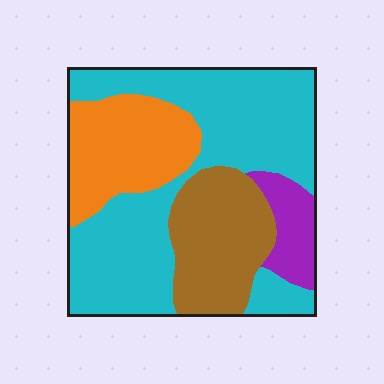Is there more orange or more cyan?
Cyan.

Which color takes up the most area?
Cyan, at roughly 50%.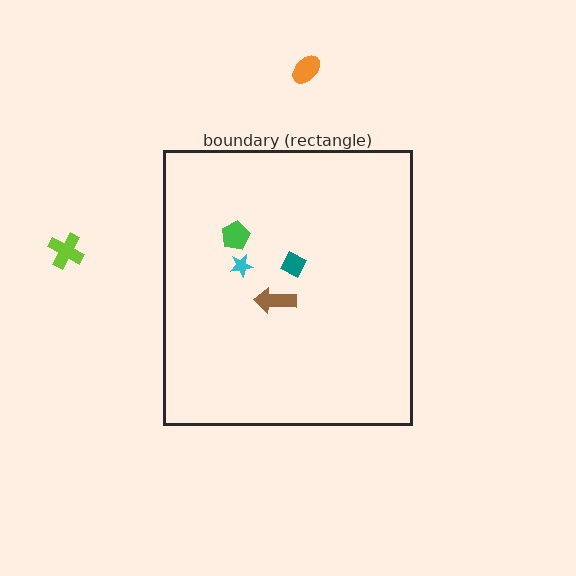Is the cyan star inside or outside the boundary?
Inside.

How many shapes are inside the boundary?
4 inside, 2 outside.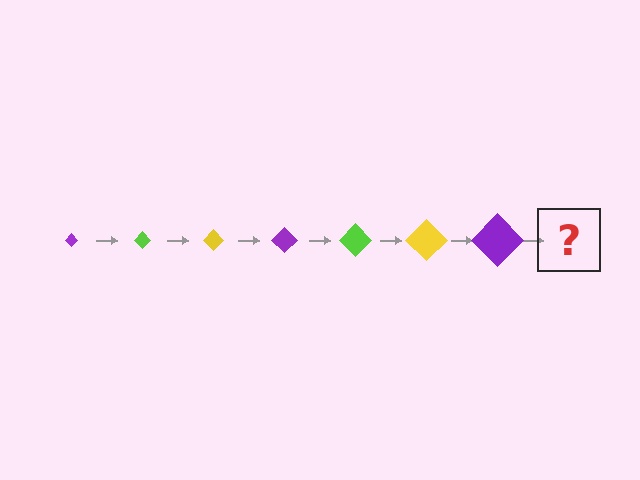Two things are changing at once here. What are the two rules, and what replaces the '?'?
The two rules are that the diamond grows larger each step and the color cycles through purple, lime, and yellow. The '?' should be a lime diamond, larger than the previous one.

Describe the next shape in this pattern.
It should be a lime diamond, larger than the previous one.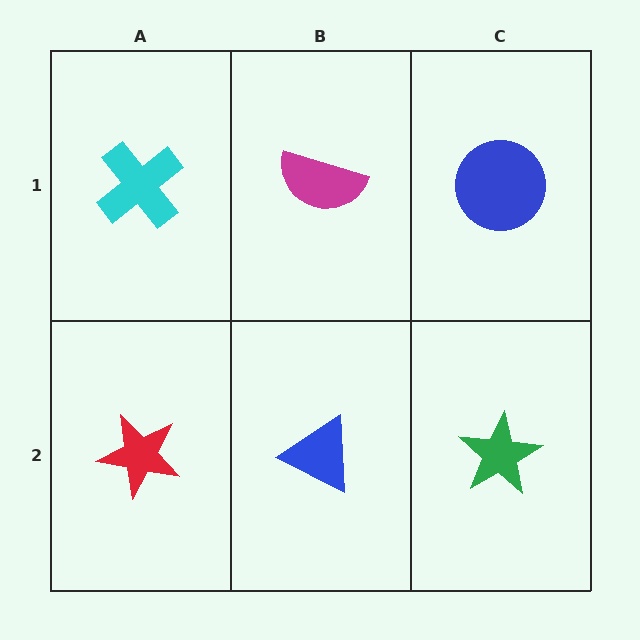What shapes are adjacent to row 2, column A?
A cyan cross (row 1, column A), a blue triangle (row 2, column B).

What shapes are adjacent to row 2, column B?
A magenta semicircle (row 1, column B), a red star (row 2, column A), a green star (row 2, column C).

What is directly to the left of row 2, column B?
A red star.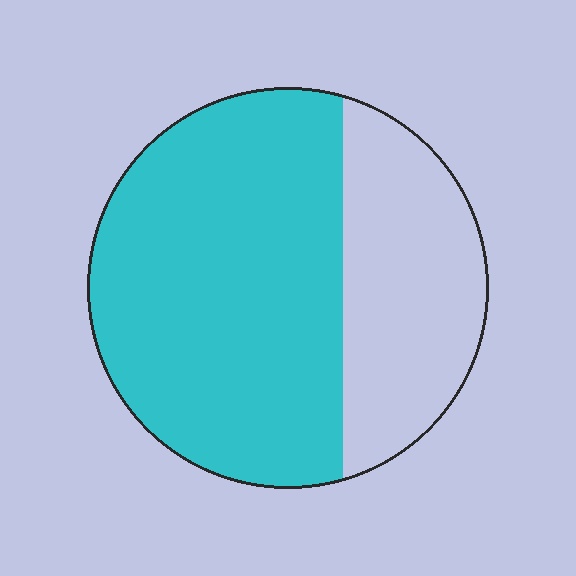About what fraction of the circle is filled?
About two thirds (2/3).